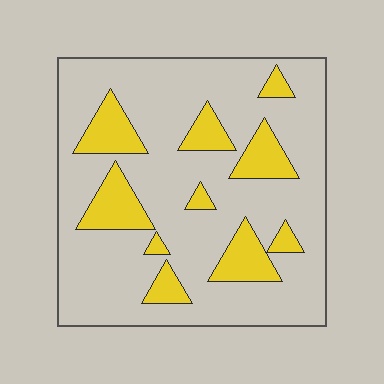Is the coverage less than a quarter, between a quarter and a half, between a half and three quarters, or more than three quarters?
Less than a quarter.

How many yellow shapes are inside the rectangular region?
10.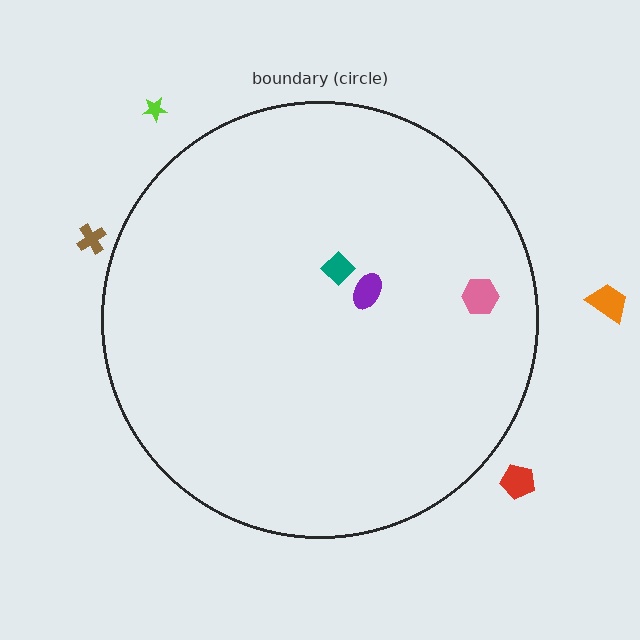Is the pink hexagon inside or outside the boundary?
Inside.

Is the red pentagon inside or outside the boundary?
Outside.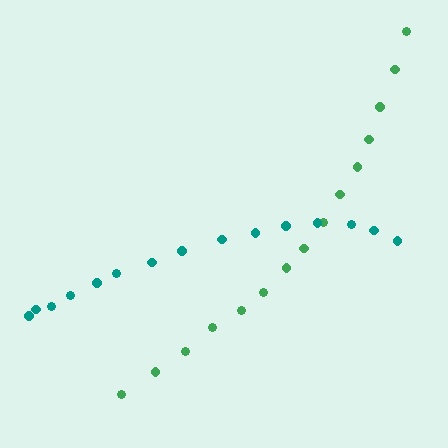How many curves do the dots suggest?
There are 2 distinct paths.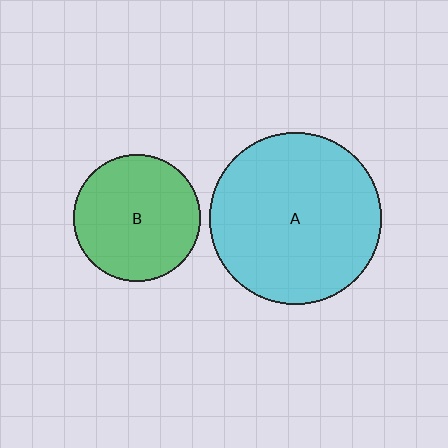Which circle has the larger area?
Circle A (cyan).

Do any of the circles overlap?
No, none of the circles overlap.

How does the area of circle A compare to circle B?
Approximately 1.8 times.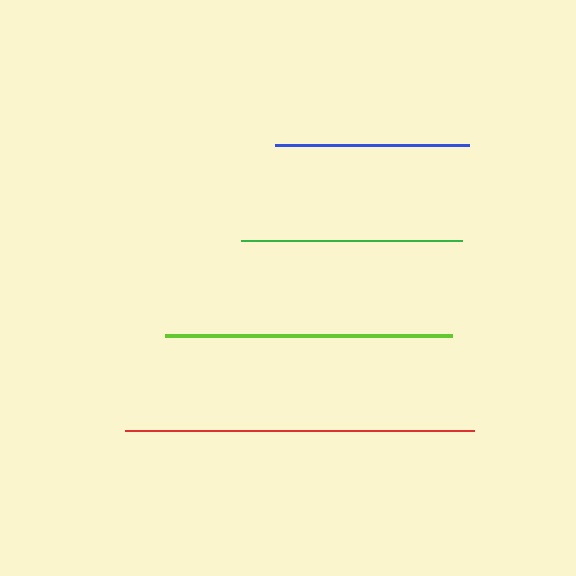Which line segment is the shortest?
The blue line is the shortest at approximately 193 pixels.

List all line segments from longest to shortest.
From longest to shortest: red, lime, green, blue.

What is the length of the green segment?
The green segment is approximately 221 pixels long.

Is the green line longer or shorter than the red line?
The red line is longer than the green line.